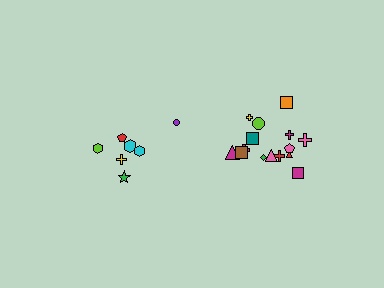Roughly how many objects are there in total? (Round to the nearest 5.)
Roughly 20 objects in total.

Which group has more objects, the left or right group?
The right group.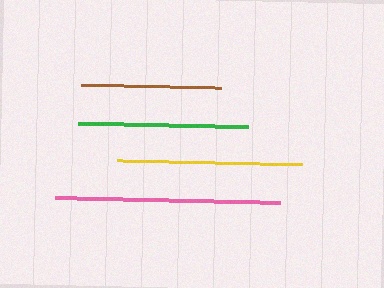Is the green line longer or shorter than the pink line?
The pink line is longer than the green line.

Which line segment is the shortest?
The brown line is the shortest at approximately 140 pixels.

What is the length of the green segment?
The green segment is approximately 169 pixels long.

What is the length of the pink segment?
The pink segment is approximately 225 pixels long.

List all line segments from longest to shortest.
From longest to shortest: pink, yellow, green, brown.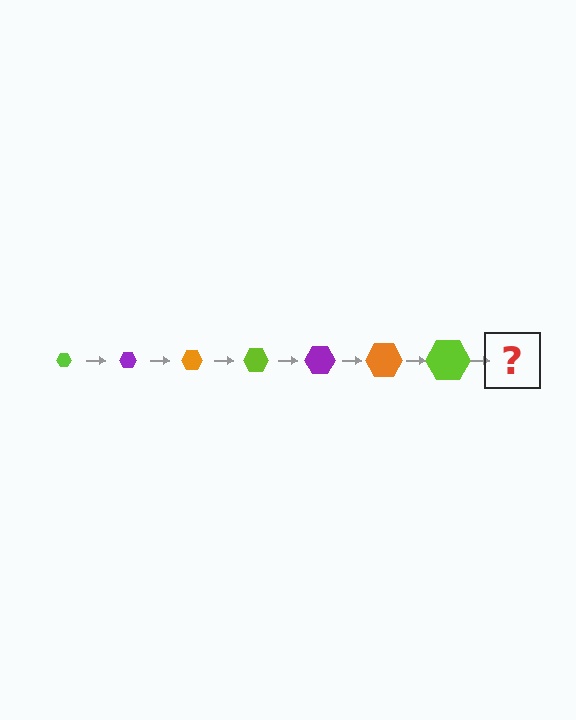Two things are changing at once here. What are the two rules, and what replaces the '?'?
The two rules are that the hexagon grows larger each step and the color cycles through lime, purple, and orange. The '?' should be a purple hexagon, larger than the previous one.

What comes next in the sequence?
The next element should be a purple hexagon, larger than the previous one.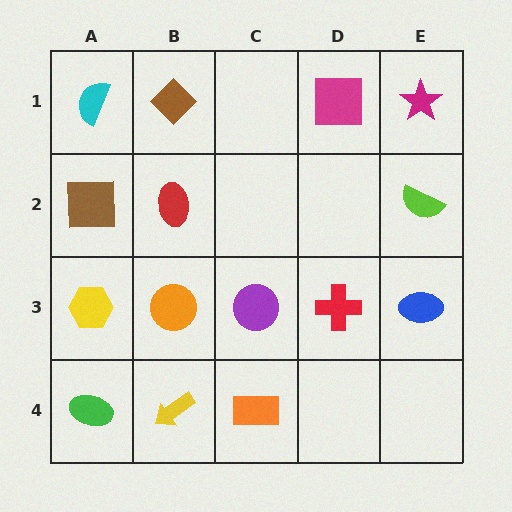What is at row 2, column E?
A lime semicircle.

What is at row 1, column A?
A cyan semicircle.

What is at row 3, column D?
A red cross.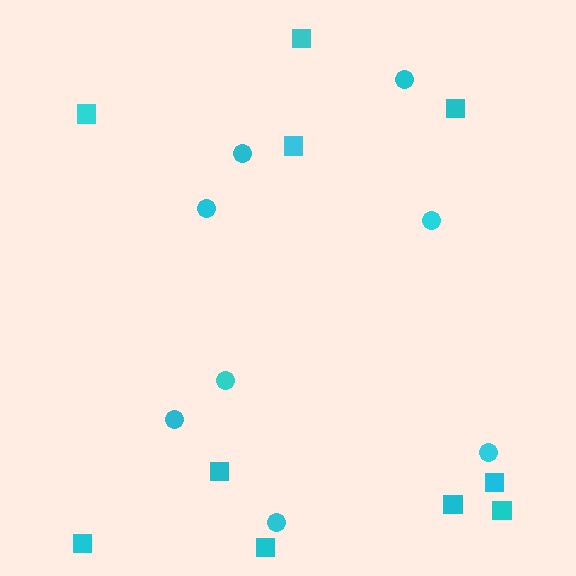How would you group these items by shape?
There are 2 groups: one group of circles (8) and one group of squares (10).